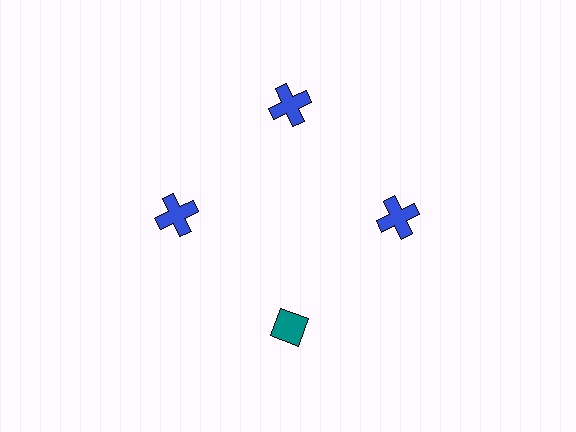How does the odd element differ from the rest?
It differs in both color (teal instead of blue) and shape (diamond instead of cross).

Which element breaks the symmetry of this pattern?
The teal diamond at roughly the 6 o'clock position breaks the symmetry. All other shapes are blue crosses.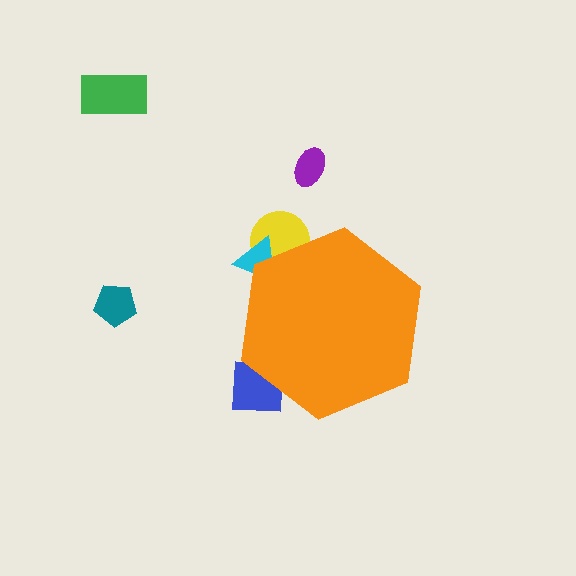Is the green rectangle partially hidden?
No, the green rectangle is fully visible.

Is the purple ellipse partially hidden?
No, the purple ellipse is fully visible.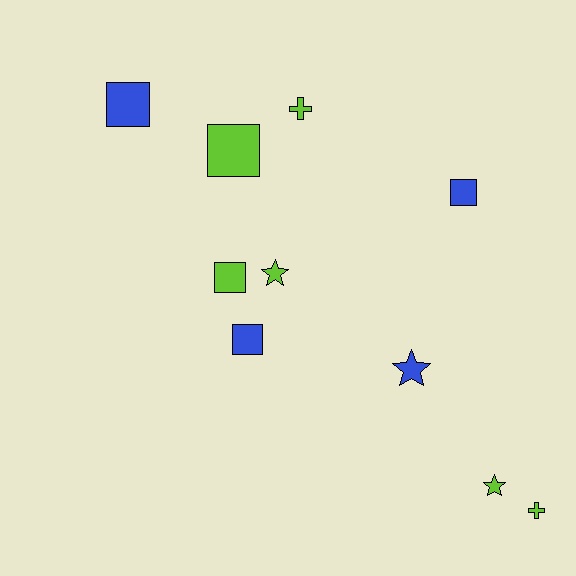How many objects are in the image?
There are 10 objects.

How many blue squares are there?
There are 3 blue squares.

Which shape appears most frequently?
Square, with 5 objects.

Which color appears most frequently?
Lime, with 6 objects.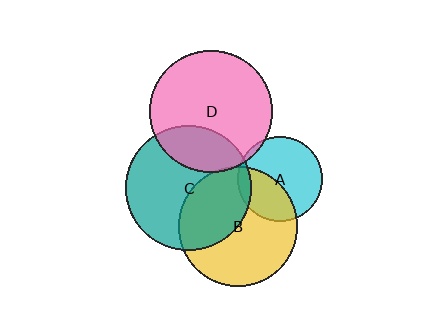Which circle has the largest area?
Circle C (teal).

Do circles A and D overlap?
Yes.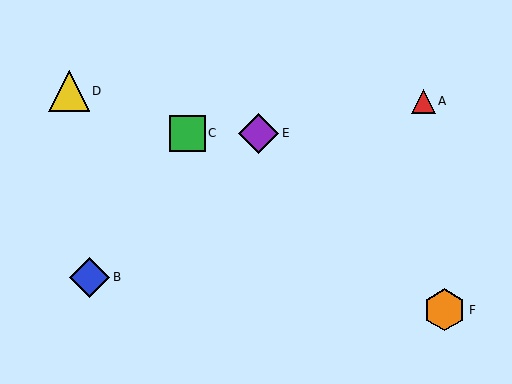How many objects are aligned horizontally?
2 objects (C, E) are aligned horizontally.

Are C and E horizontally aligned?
Yes, both are at y≈133.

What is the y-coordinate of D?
Object D is at y≈91.